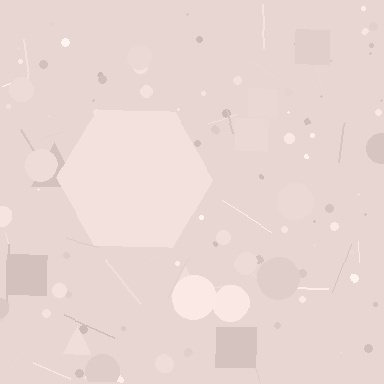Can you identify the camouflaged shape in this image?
The camouflaged shape is a hexagon.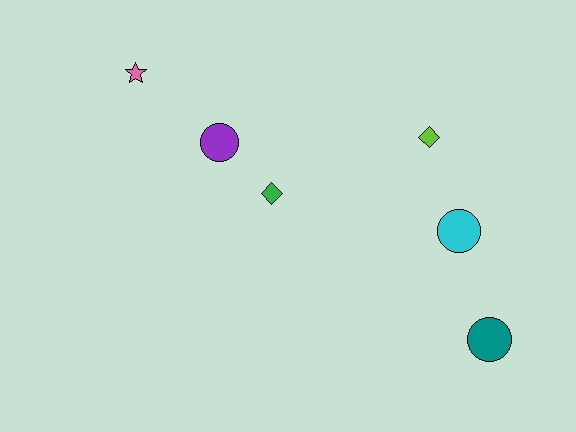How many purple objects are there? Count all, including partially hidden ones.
There is 1 purple object.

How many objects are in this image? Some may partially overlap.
There are 6 objects.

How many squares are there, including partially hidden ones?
There are no squares.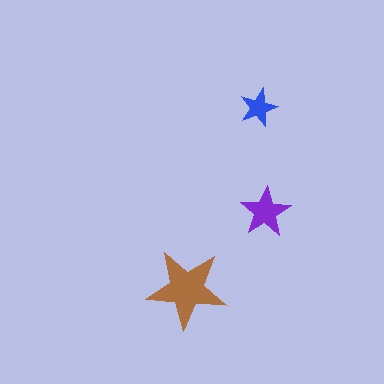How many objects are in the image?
There are 3 objects in the image.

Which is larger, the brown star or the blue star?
The brown one.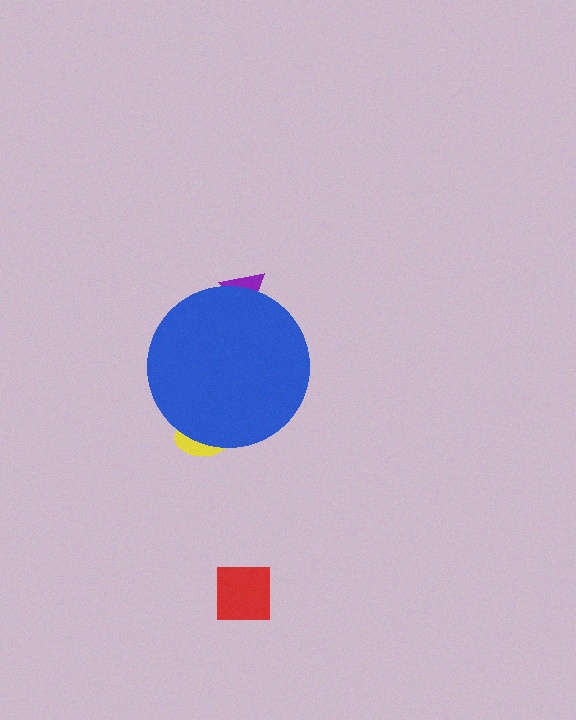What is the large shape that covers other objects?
A blue circle.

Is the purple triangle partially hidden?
Yes, the purple triangle is partially hidden behind the blue circle.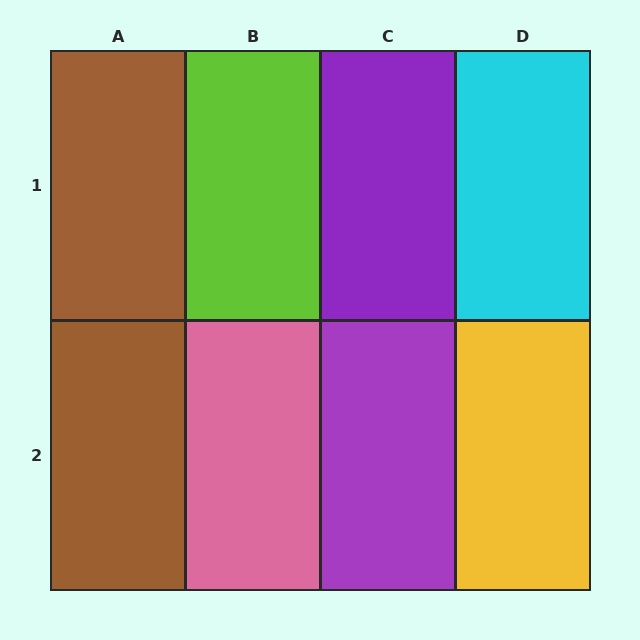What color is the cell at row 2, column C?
Purple.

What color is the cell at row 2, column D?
Yellow.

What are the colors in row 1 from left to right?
Brown, lime, purple, cyan.